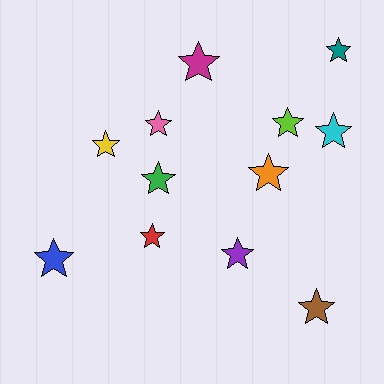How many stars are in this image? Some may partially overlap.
There are 12 stars.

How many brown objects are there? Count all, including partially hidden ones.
There is 1 brown object.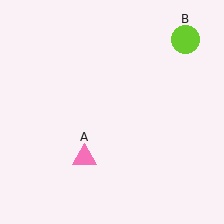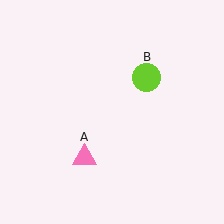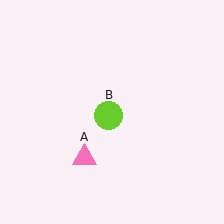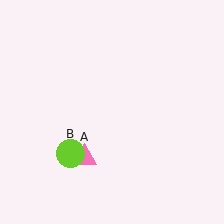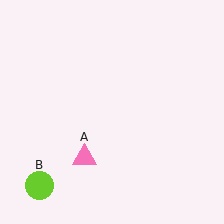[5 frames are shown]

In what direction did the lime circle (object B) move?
The lime circle (object B) moved down and to the left.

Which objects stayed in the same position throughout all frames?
Pink triangle (object A) remained stationary.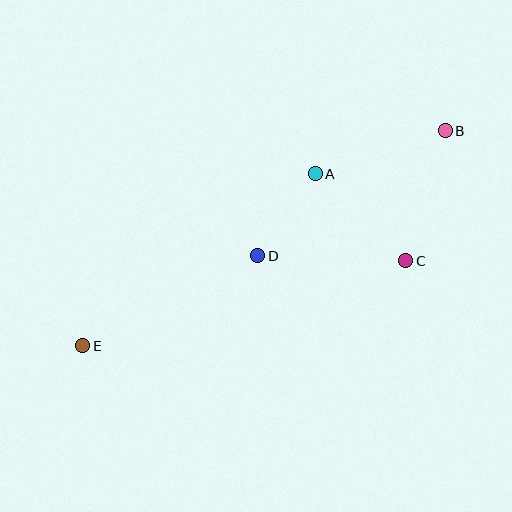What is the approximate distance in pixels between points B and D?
The distance between B and D is approximately 225 pixels.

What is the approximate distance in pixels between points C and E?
The distance between C and E is approximately 334 pixels.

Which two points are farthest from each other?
Points B and E are farthest from each other.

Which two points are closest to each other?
Points A and D are closest to each other.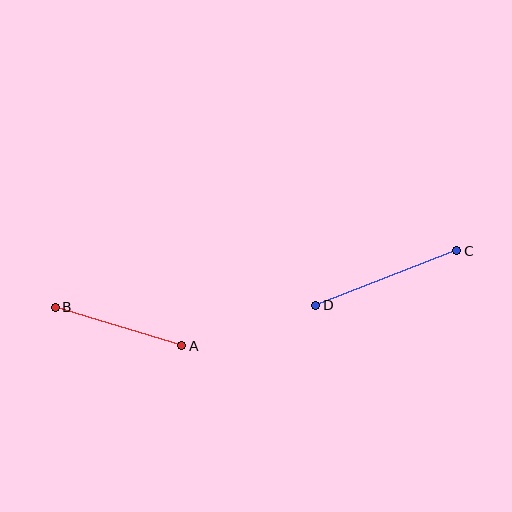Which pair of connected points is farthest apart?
Points C and D are farthest apart.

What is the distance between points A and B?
The distance is approximately 132 pixels.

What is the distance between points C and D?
The distance is approximately 151 pixels.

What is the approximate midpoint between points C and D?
The midpoint is at approximately (386, 278) pixels.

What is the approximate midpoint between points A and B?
The midpoint is at approximately (118, 327) pixels.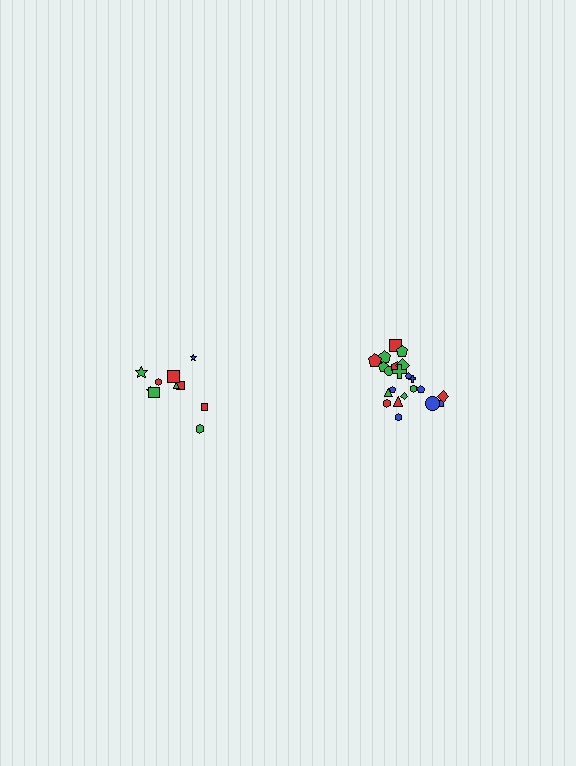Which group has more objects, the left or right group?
The right group.